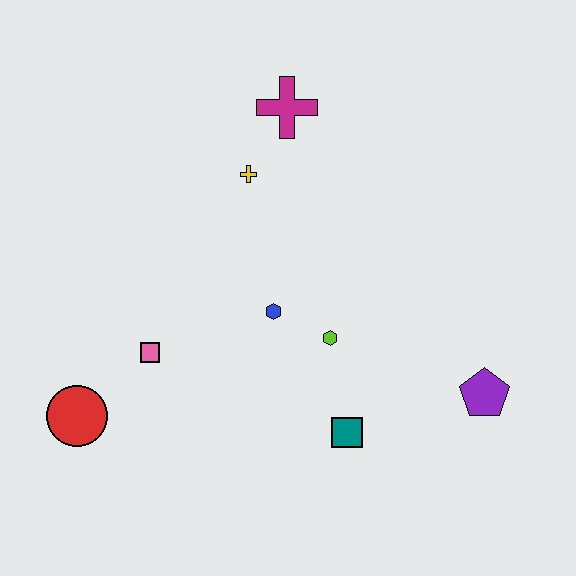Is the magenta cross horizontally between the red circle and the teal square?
Yes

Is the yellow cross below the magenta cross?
Yes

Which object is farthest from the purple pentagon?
The red circle is farthest from the purple pentagon.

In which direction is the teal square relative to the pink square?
The teal square is to the right of the pink square.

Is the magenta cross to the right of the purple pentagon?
No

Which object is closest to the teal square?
The lime hexagon is closest to the teal square.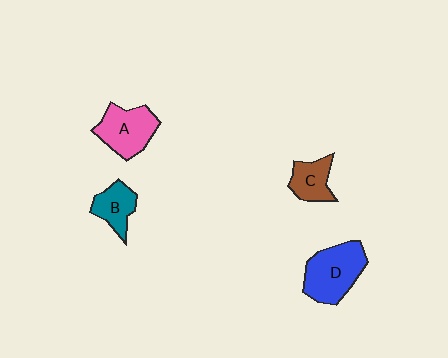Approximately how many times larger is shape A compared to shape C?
Approximately 1.5 times.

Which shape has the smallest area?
Shape C (brown).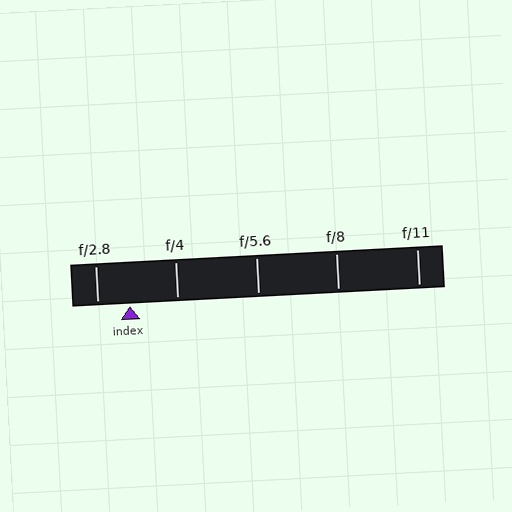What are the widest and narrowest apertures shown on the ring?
The widest aperture shown is f/2.8 and the narrowest is f/11.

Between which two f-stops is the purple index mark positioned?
The index mark is between f/2.8 and f/4.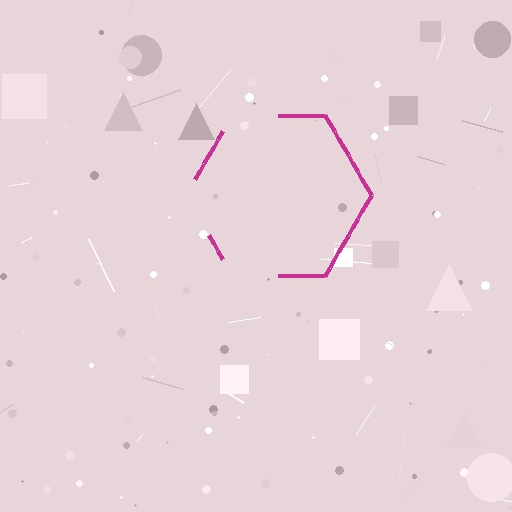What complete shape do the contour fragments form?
The contour fragments form a hexagon.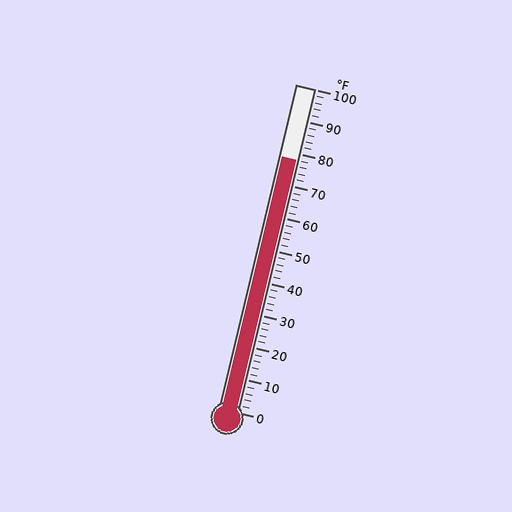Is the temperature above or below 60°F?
The temperature is above 60°F.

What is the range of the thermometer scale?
The thermometer scale ranges from 0°F to 100°F.